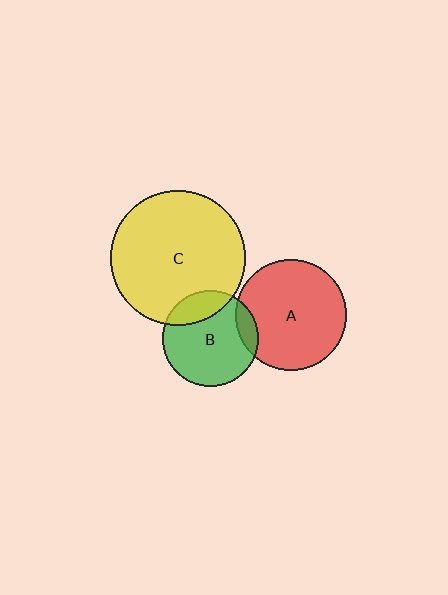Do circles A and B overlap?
Yes.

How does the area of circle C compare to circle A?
Approximately 1.5 times.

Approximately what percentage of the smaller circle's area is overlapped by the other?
Approximately 10%.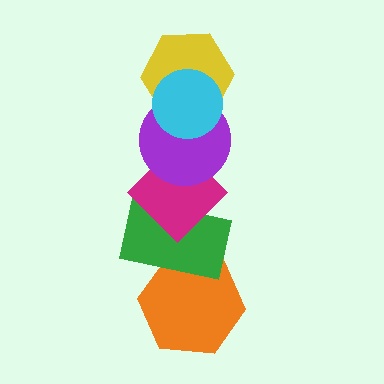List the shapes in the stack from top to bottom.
From top to bottom: the cyan circle, the yellow hexagon, the purple circle, the magenta diamond, the green rectangle, the orange hexagon.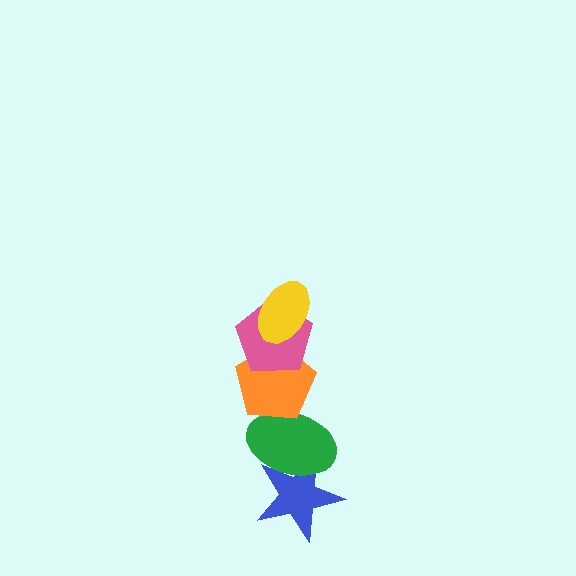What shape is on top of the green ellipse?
The orange pentagon is on top of the green ellipse.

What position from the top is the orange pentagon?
The orange pentagon is 3rd from the top.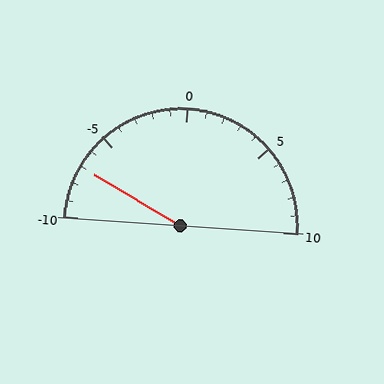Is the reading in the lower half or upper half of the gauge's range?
The reading is in the lower half of the range (-10 to 10).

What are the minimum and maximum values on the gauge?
The gauge ranges from -10 to 10.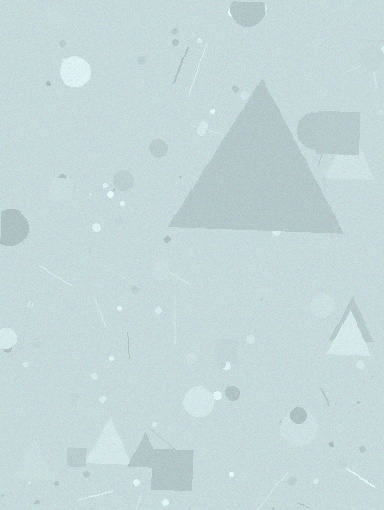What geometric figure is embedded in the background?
A triangle is embedded in the background.